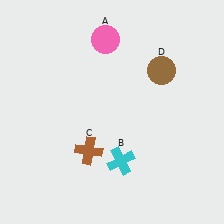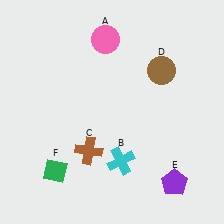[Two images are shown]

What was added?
A purple pentagon (E), a green diamond (F) were added in Image 2.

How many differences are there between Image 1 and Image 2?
There are 2 differences between the two images.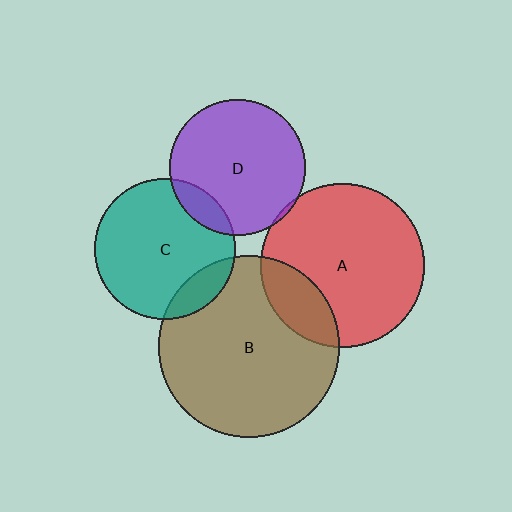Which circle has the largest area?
Circle B (brown).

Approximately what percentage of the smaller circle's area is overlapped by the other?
Approximately 15%.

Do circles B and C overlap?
Yes.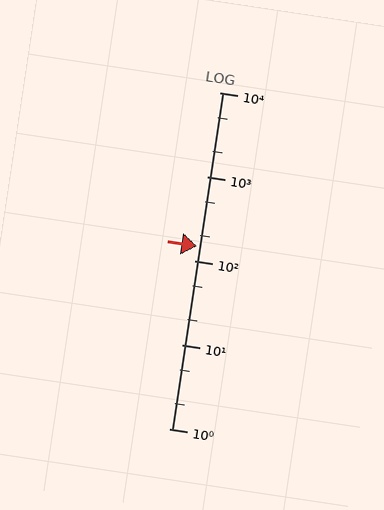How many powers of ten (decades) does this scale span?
The scale spans 4 decades, from 1 to 10000.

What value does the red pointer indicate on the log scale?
The pointer indicates approximately 150.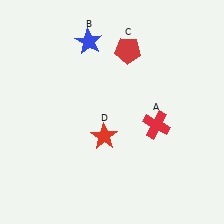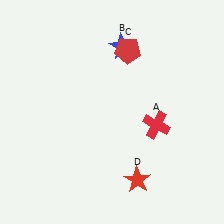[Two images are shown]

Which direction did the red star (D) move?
The red star (D) moved down.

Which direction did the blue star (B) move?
The blue star (B) moved right.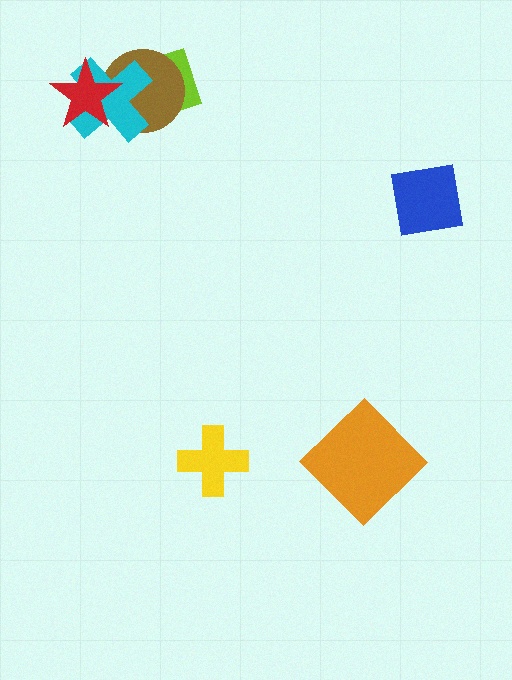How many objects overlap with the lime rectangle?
1 object overlaps with the lime rectangle.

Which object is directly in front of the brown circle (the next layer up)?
The cyan cross is directly in front of the brown circle.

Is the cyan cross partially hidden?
Yes, it is partially covered by another shape.